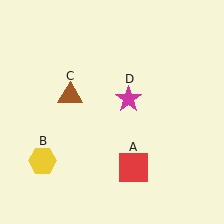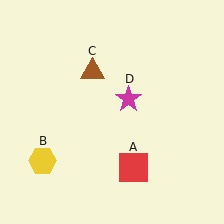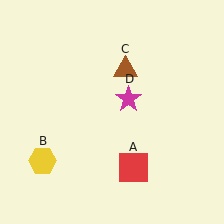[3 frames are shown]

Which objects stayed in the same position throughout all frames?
Red square (object A) and yellow hexagon (object B) and magenta star (object D) remained stationary.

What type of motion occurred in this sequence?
The brown triangle (object C) rotated clockwise around the center of the scene.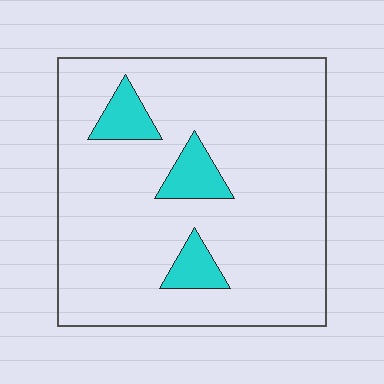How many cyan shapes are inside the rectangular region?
3.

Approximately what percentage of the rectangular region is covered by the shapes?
Approximately 10%.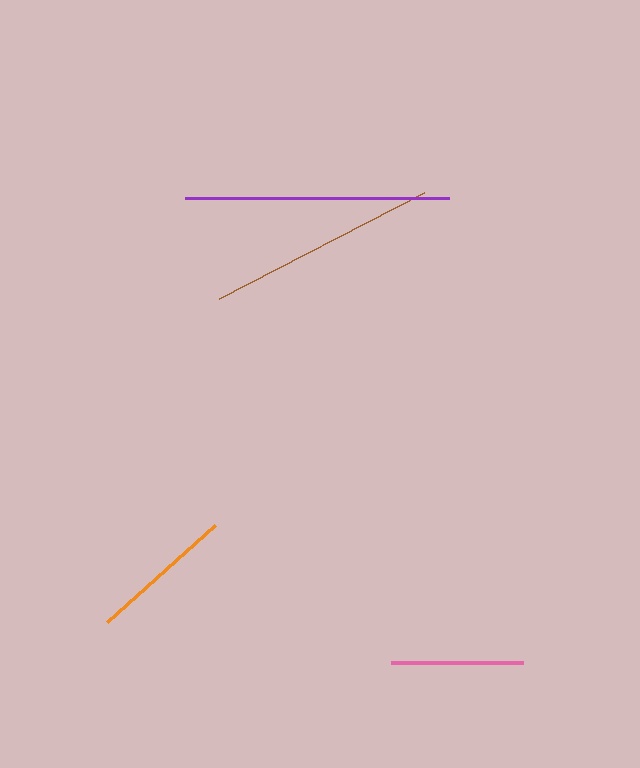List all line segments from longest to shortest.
From longest to shortest: purple, brown, orange, pink.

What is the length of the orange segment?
The orange segment is approximately 145 pixels long.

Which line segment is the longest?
The purple line is the longest at approximately 264 pixels.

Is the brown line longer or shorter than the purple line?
The purple line is longer than the brown line.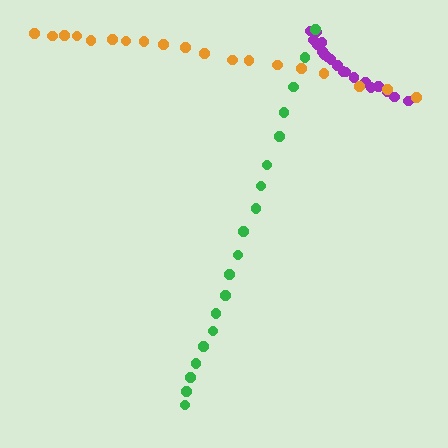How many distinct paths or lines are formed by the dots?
There are 3 distinct paths.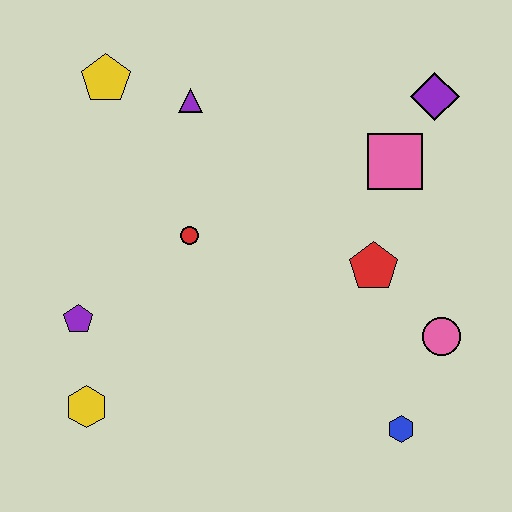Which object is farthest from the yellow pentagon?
The blue hexagon is farthest from the yellow pentagon.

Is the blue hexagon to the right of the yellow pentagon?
Yes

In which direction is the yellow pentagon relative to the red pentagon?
The yellow pentagon is to the left of the red pentagon.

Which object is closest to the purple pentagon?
The yellow hexagon is closest to the purple pentagon.